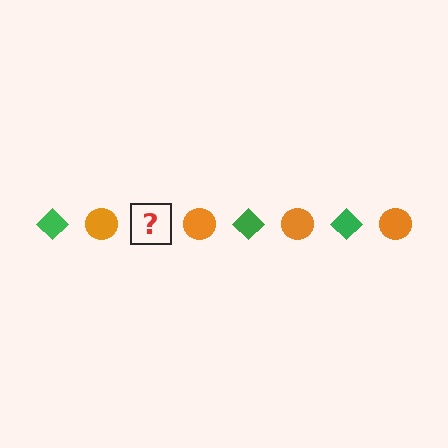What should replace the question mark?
The question mark should be replaced with a green diamond.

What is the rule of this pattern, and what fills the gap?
The rule is that the pattern alternates between green diamond and orange circle. The gap should be filled with a green diamond.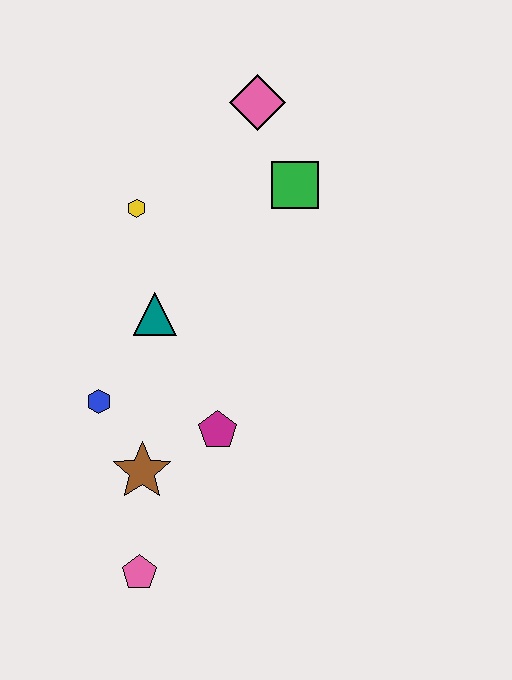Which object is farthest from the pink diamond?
The pink pentagon is farthest from the pink diamond.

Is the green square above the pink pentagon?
Yes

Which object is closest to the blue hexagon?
The brown star is closest to the blue hexagon.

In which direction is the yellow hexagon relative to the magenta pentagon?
The yellow hexagon is above the magenta pentagon.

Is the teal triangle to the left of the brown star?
No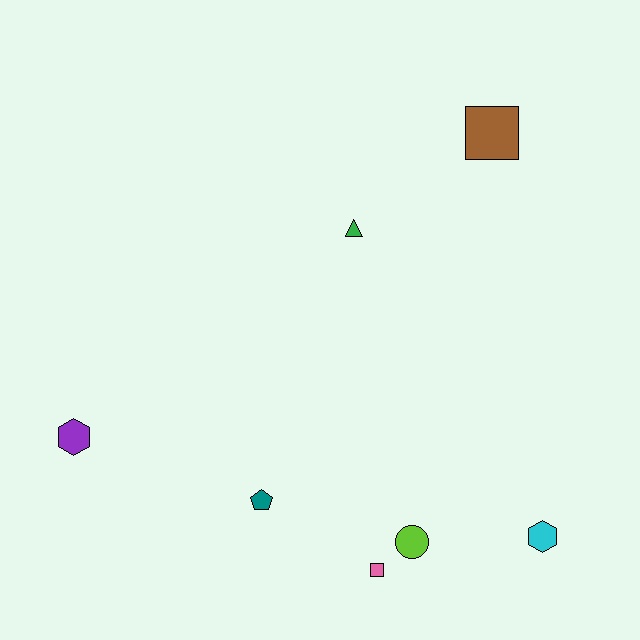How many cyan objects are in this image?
There is 1 cyan object.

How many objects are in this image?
There are 7 objects.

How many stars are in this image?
There are no stars.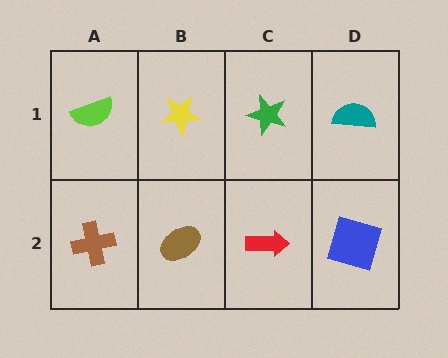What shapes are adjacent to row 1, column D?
A blue square (row 2, column D), a green star (row 1, column C).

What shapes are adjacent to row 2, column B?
A yellow star (row 1, column B), a brown cross (row 2, column A), a red arrow (row 2, column C).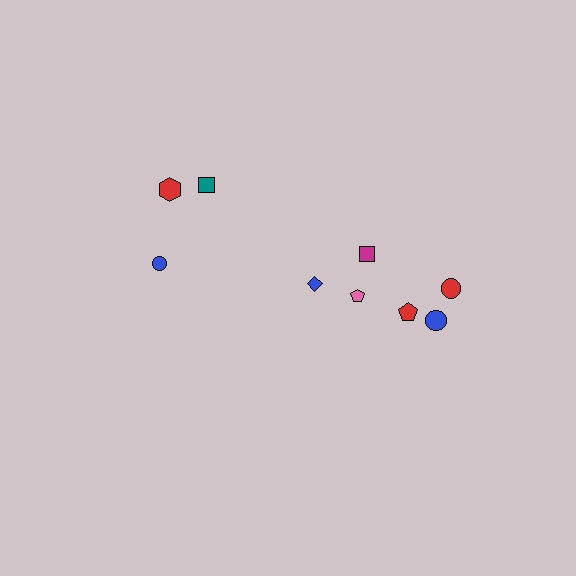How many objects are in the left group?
There are 3 objects.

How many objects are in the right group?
There are 6 objects.